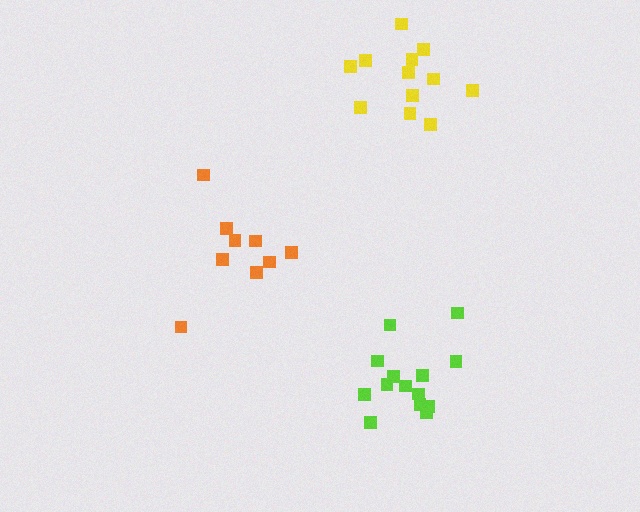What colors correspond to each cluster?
The clusters are colored: orange, yellow, lime.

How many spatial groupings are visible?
There are 3 spatial groupings.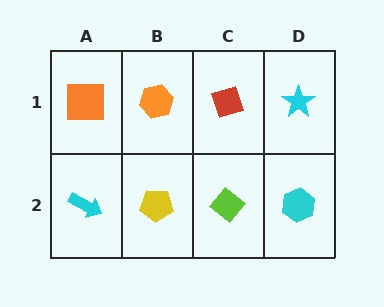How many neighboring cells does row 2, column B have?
3.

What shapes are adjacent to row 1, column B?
A yellow pentagon (row 2, column B), an orange square (row 1, column A), a red diamond (row 1, column C).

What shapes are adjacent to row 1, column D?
A cyan hexagon (row 2, column D), a red diamond (row 1, column C).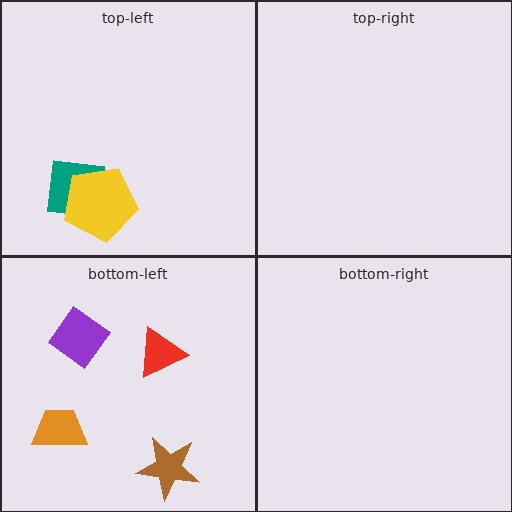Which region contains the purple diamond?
The bottom-left region.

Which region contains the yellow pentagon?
The top-left region.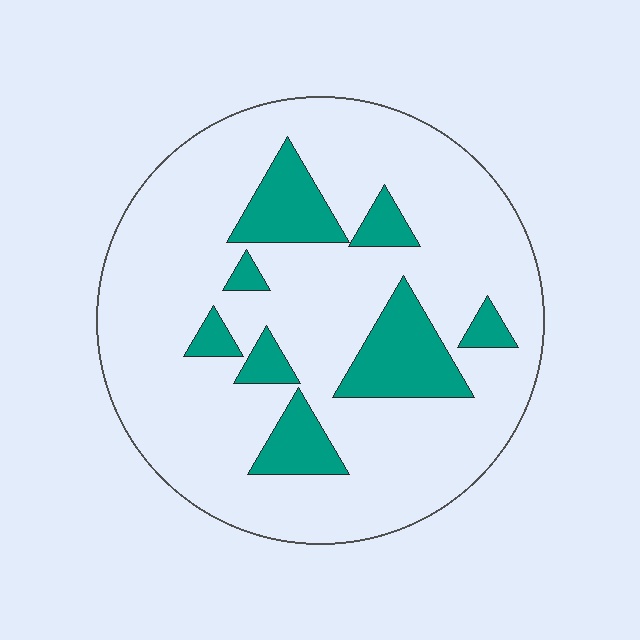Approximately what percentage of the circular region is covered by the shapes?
Approximately 20%.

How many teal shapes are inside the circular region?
8.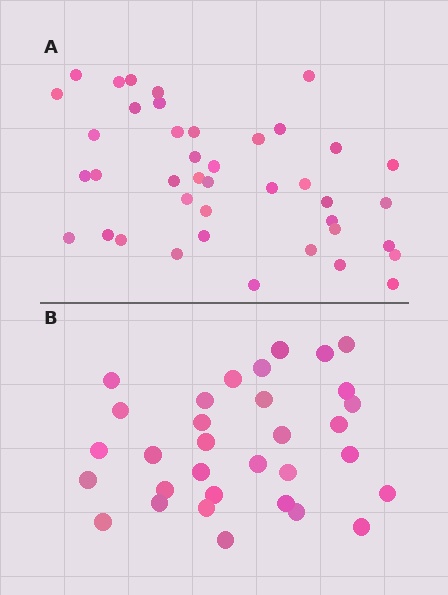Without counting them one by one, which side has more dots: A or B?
Region A (the top region) has more dots.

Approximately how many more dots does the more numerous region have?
Region A has roughly 8 or so more dots than region B.